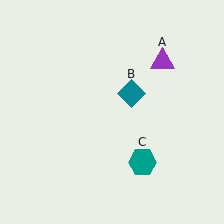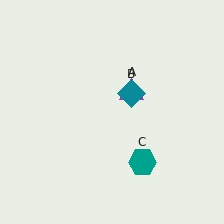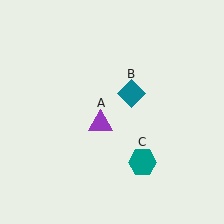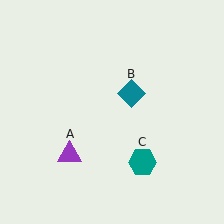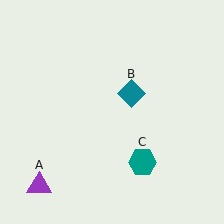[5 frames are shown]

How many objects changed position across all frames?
1 object changed position: purple triangle (object A).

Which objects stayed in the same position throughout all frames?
Teal diamond (object B) and teal hexagon (object C) remained stationary.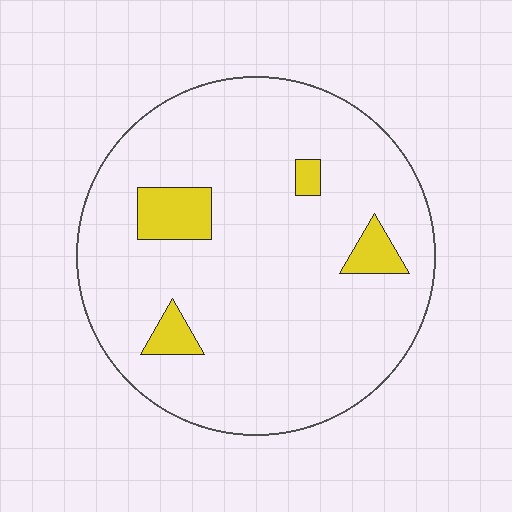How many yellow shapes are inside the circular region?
4.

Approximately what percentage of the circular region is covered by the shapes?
Approximately 10%.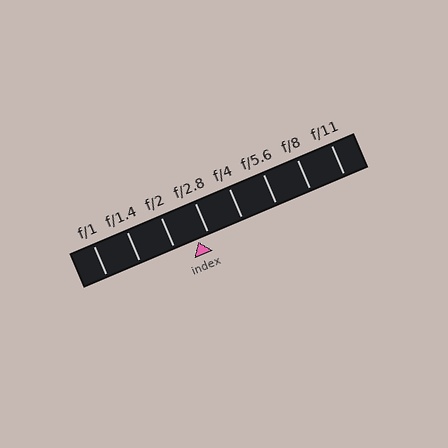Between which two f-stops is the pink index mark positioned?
The index mark is between f/2 and f/2.8.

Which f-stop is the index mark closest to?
The index mark is closest to f/2.8.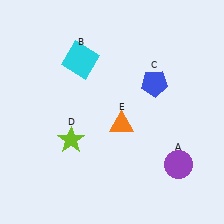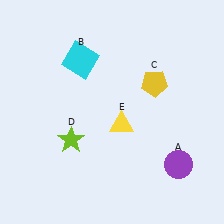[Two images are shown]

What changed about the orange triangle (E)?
In Image 1, E is orange. In Image 2, it changed to yellow.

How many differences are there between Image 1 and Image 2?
There are 2 differences between the two images.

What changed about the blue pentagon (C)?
In Image 1, C is blue. In Image 2, it changed to yellow.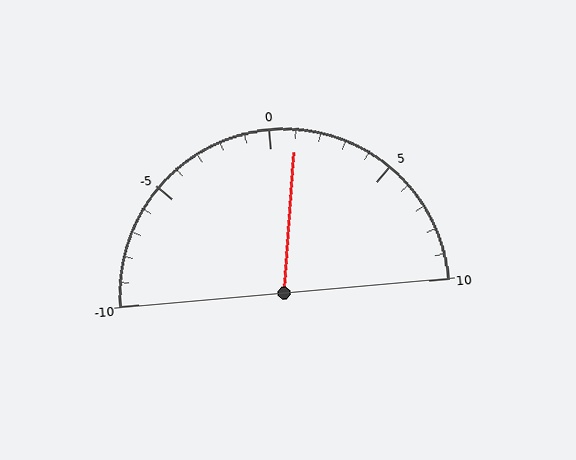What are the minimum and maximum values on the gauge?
The gauge ranges from -10 to 10.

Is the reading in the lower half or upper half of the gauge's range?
The reading is in the upper half of the range (-10 to 10).